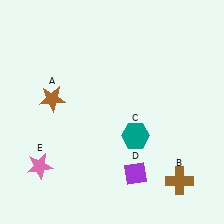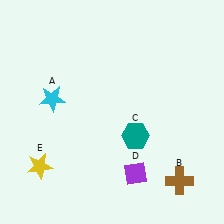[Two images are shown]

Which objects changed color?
A changed from brown to cyan. E changed from pink to yellow.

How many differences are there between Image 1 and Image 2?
There are 2 differences between the two images.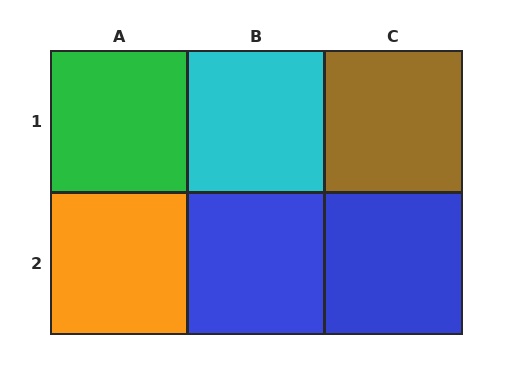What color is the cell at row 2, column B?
Blue.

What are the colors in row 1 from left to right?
Green, cyan, brown.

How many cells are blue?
2 cells are blue.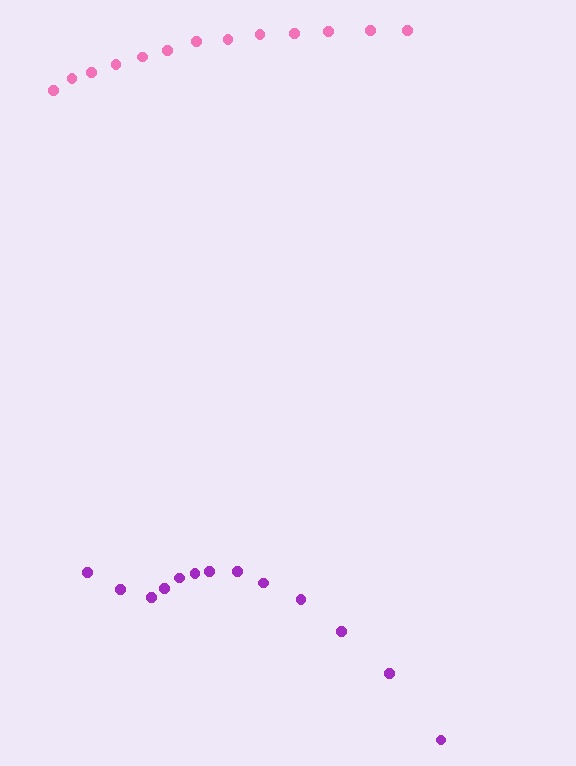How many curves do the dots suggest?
There are 2 distinct paths.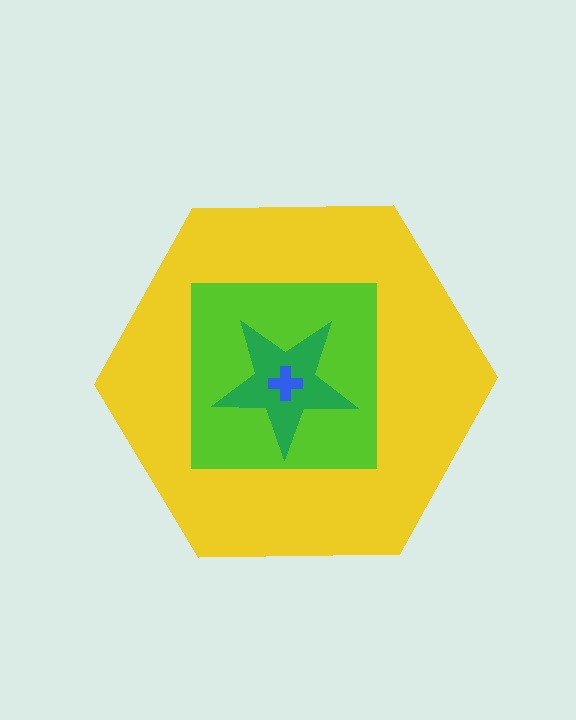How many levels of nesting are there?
4.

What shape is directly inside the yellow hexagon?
The lime square.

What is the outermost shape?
The yellow hexagon.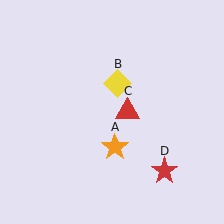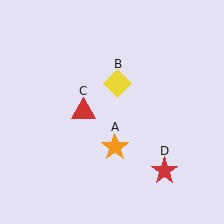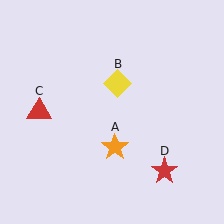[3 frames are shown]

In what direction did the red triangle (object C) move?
The red triangle (object C) moved left.